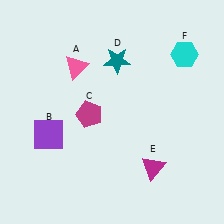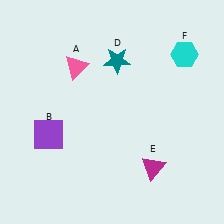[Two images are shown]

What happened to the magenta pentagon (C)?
The magenta pentagon (C) was removed in Image 2. It was in the bottom-left area of Image 1.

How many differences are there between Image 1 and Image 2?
There is 1 difference between the two images.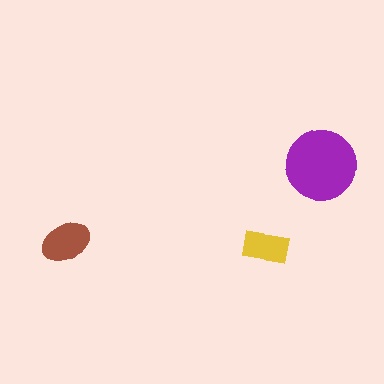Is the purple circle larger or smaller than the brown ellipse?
Larger.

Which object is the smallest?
The yellow rectangle.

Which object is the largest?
The purple circle.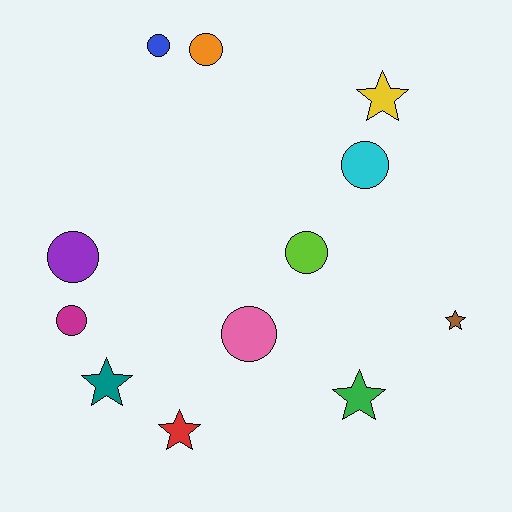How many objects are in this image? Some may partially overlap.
There are 12 objects.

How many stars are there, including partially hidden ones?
There are 5 stars.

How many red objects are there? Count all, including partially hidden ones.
There is 1 red object.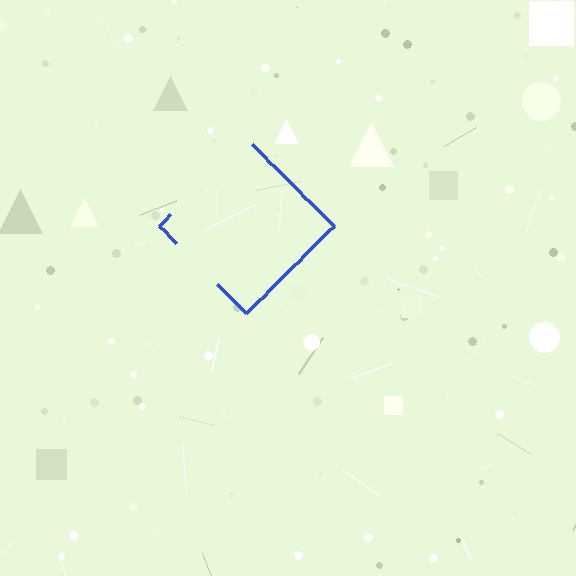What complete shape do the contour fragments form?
The contour fragments form a diamond.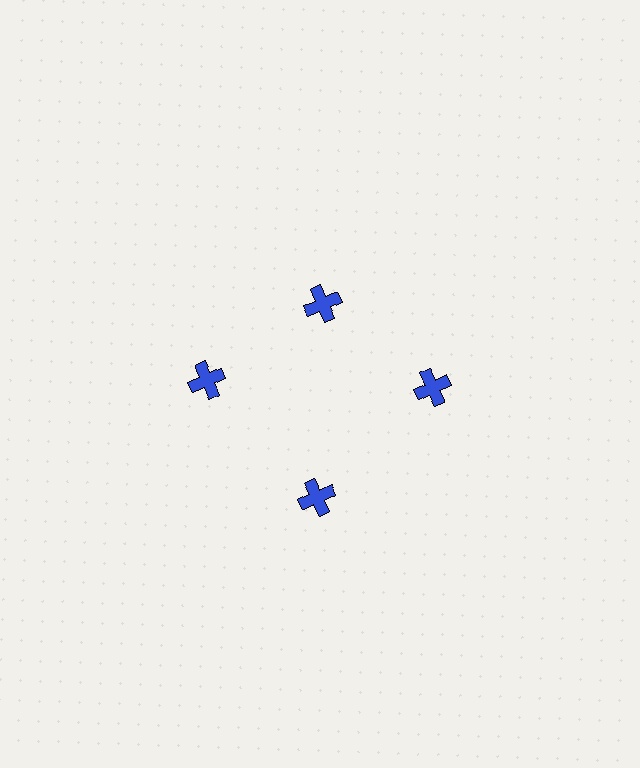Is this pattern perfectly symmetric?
No. The 4 blue crosses are arranged in a ring, but one element near the 12 o'clock position is pulled inward toward the center, breaking the 4-fold rotational symmetry.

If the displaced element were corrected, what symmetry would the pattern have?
It would have 4-fold rotational symmetry — the pattern would map onto itself every 90 degrees.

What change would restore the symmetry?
The symmetry would be restored by moving it outward, back onto the ring so that all 4 crosses sit at equal angles and equal distance from the center.